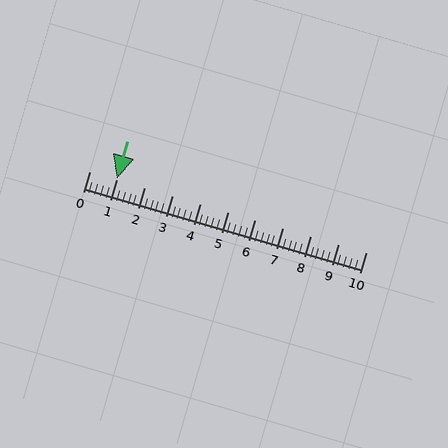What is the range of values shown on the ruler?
The ruler shows values from 0 to 10.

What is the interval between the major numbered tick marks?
The major tick marks are spaced 1 units apart.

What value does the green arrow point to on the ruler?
The green arrow points to approximately 1.0.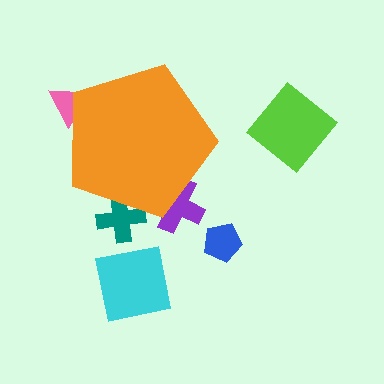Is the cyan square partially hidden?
No, the cyan square is fully visible.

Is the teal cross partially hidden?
Yes, the teal cross is partially hidden behind the orange pentagon.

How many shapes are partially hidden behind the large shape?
3 shapes are partially hidden.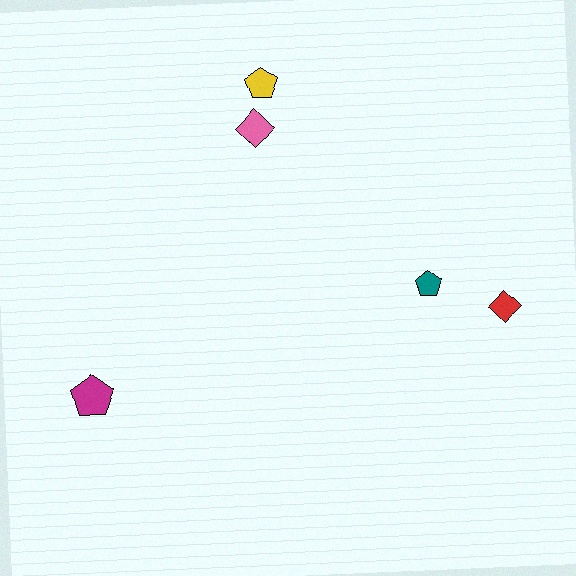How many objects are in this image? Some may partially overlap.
There are 5 objects.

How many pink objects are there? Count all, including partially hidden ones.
There is 1 pink object.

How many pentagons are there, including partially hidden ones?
There are 3 pentagons.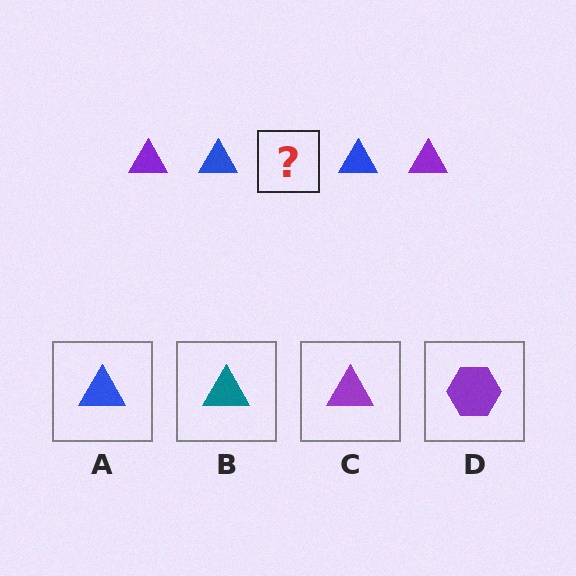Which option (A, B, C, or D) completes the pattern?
C.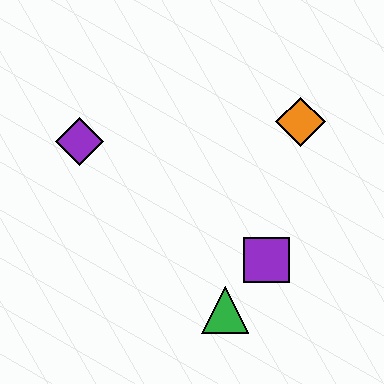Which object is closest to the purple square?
The green triangle is closest to the purple square.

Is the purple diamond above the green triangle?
Yes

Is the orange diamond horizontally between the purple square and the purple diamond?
No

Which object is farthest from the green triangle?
The purple diamond is farthest from the green triangle.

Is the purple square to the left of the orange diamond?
Yes